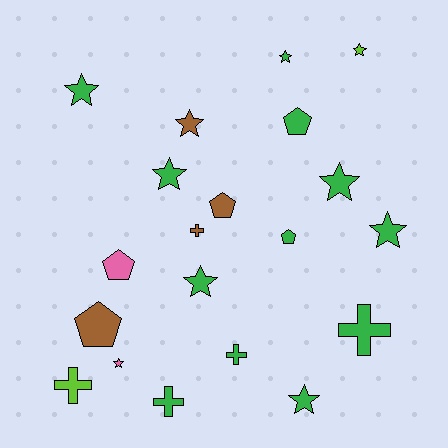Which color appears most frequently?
Green, with 12 objects.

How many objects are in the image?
There are 20 objects.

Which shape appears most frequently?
Star, with 10 objects.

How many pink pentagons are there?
There is 1 pink pentagon.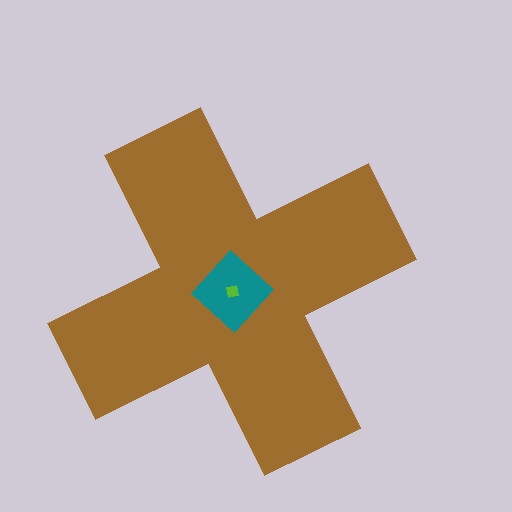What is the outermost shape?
The brown cross.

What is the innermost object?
The lime square.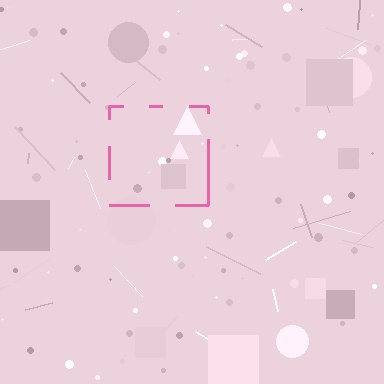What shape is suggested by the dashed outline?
The dashed outline suggests a square.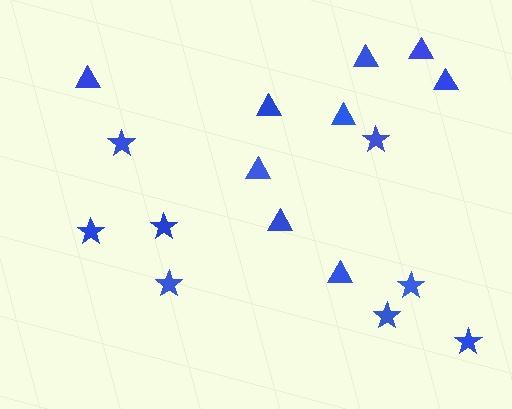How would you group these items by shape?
There are 2 groups: one group of triangles (9) and one group of stars (8).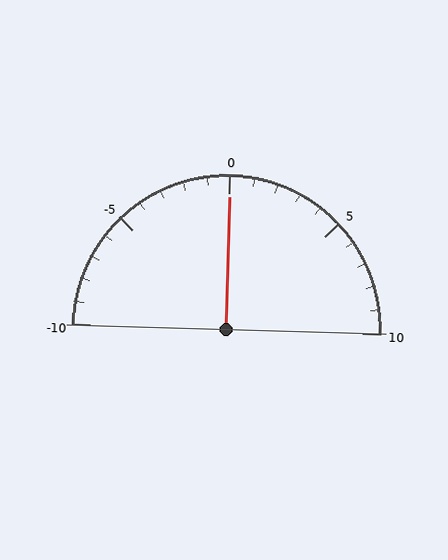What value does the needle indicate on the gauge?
The needle indicates approximately 0.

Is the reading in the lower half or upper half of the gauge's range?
The reading is in the upper half of the range (-10 to 10).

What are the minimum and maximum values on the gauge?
The gauge ranges from -10 to 10.